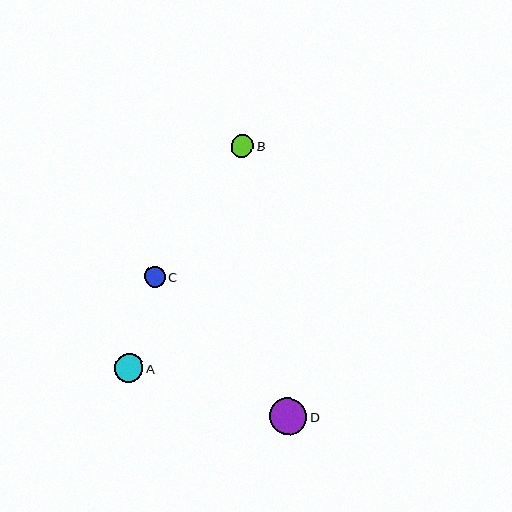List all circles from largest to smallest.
From largest to smallest: D, A, B, C.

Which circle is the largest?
Circle D is the largest with a size of approximately 37 pixels.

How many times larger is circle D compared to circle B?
Circle D is approximately 1.6 times the size of circle B.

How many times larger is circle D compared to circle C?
Circle D is approximately 1.8 times the size of circle C.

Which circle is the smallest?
Circle C is the smallest with a size of approximately 20 pixels.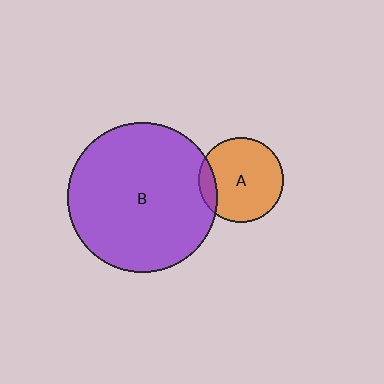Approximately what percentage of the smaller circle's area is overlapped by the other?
Approximately 15%.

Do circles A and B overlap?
Yes.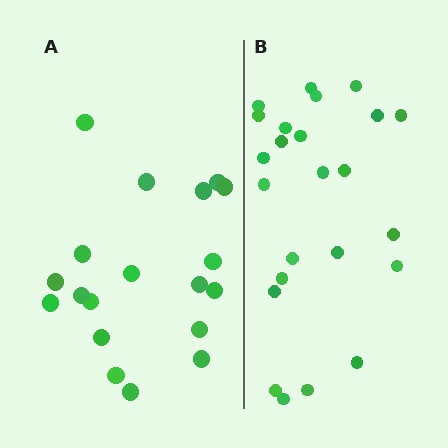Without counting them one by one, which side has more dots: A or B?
Region B (the right region) has more dots.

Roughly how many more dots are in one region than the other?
Region B has about 5 more dots than region A.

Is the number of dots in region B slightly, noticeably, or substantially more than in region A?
Region B has noticeably more, but not dramatically so. The ratio is roughly 1.3 to 1.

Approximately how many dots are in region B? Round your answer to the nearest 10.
About 20 dots. (The exact count is 24, which rounds to 20.)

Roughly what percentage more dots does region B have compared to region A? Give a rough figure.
About 25% more.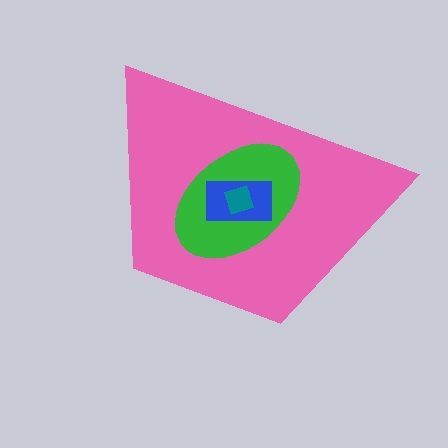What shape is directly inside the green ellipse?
The blue rectangle.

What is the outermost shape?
The pink trapezoid.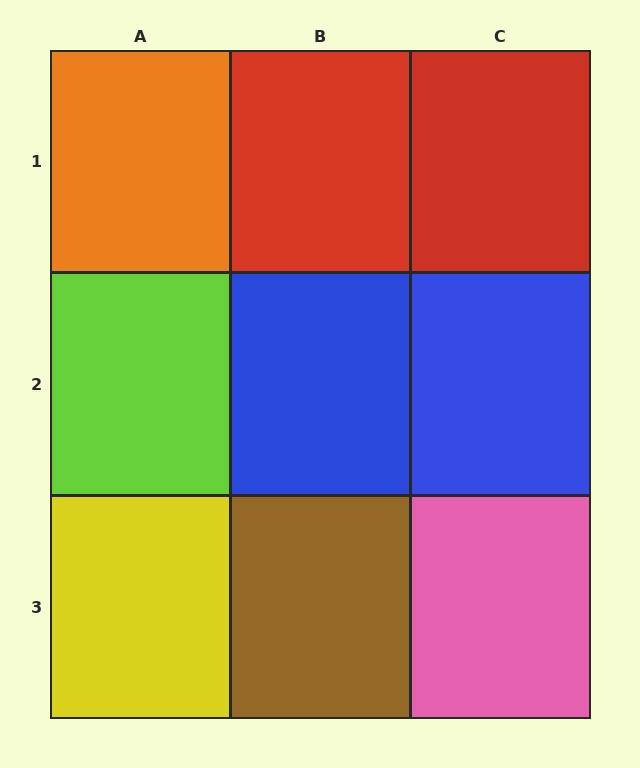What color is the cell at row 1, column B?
Red.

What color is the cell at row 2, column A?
Lime.